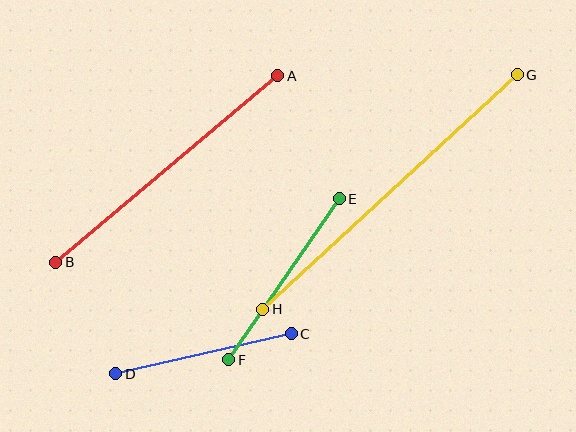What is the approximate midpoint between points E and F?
The midpoint is at approximately (284, 279) pixels.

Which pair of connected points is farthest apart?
Points G and H are farthest apart.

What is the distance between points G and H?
The distance is approximately 346 pixels.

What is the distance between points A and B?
The distance is approximately 290 pixels.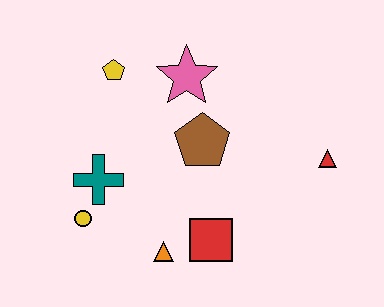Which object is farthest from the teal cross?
The red triangle is farthest from the teal cross.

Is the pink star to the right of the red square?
No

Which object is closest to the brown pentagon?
The pink star is closest to the brown pentagon.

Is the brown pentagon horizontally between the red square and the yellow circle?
Yes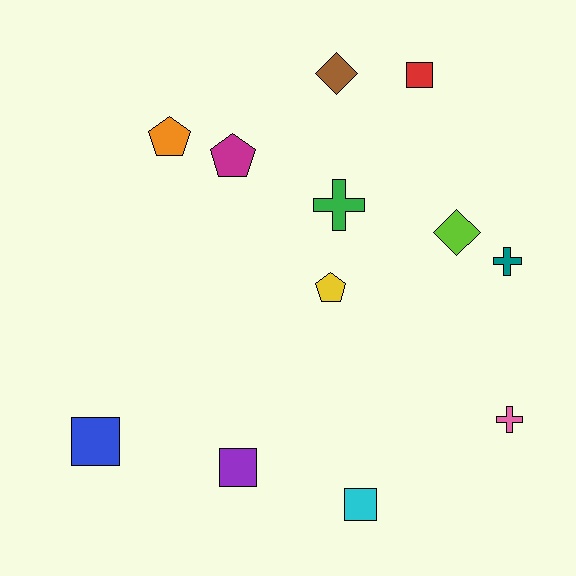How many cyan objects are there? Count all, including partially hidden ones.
There is 1 cyan object.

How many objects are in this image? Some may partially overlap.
There are 12 objects.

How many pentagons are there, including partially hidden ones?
There are 3 pentagons.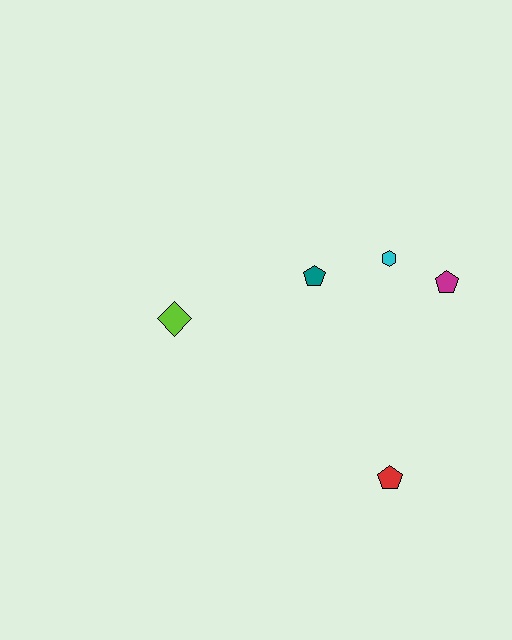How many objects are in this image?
There are 5 objects.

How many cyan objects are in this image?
There is 1 cyan object.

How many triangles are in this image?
There are no triangles.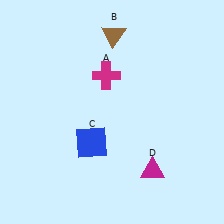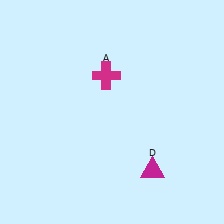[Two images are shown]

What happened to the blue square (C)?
The blue square (C) was removed in Image 2. It was in the bottom-left area of Image 1.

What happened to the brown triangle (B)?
The brown triangle (B) was removed in Image 2. It was in the top-right area of Image 1.